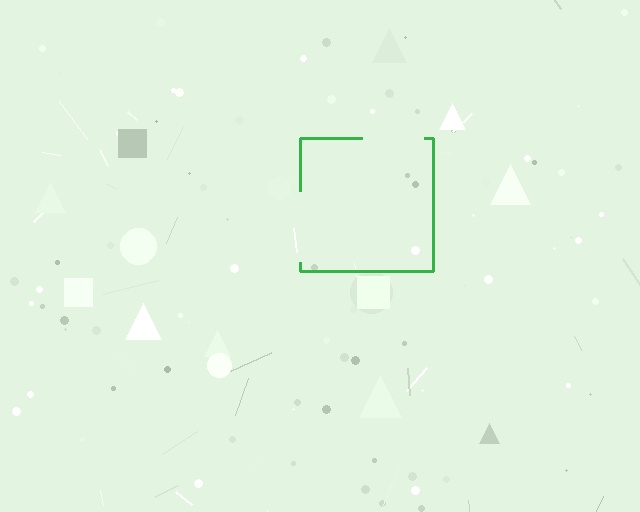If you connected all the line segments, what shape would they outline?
They would outline a square.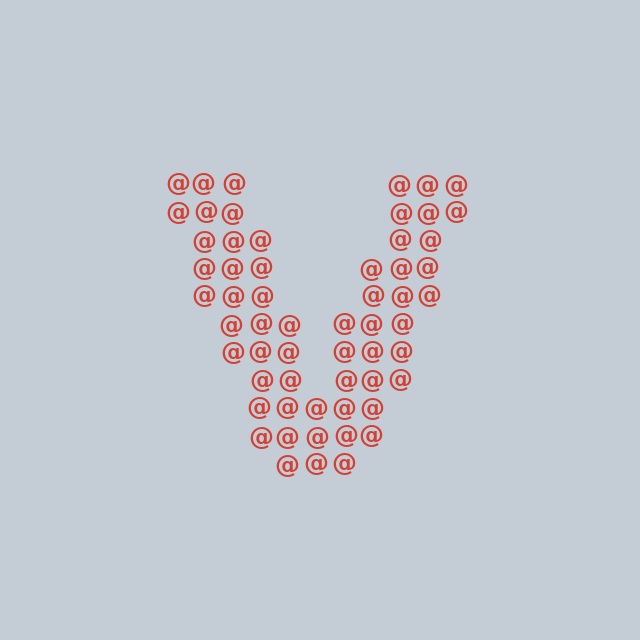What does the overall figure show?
The overall figure shows the letter V.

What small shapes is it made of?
It is made of small at signs.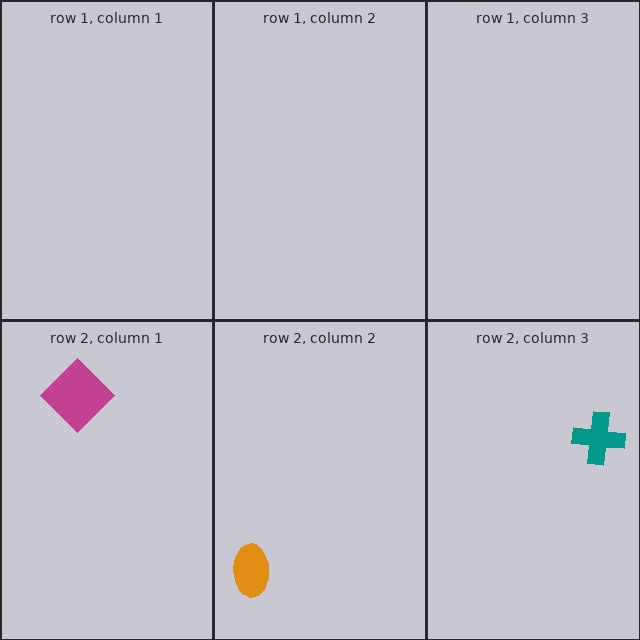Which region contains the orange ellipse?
The row 2, column 2 region.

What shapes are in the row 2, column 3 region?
The teal cross.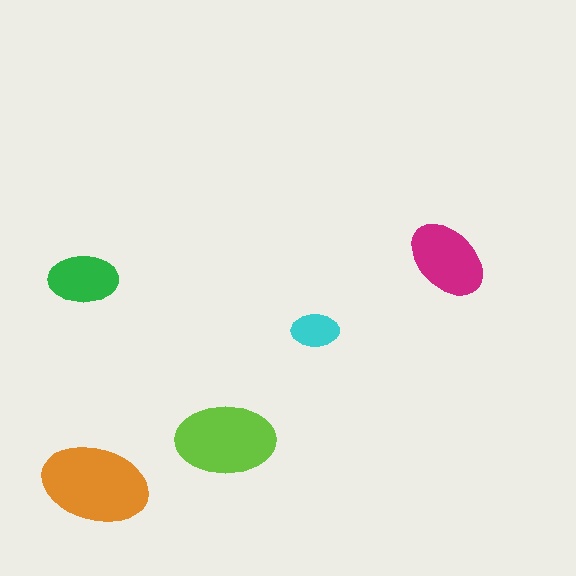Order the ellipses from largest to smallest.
the orange one, the lime one, the magenta one, the green one, the cyan one.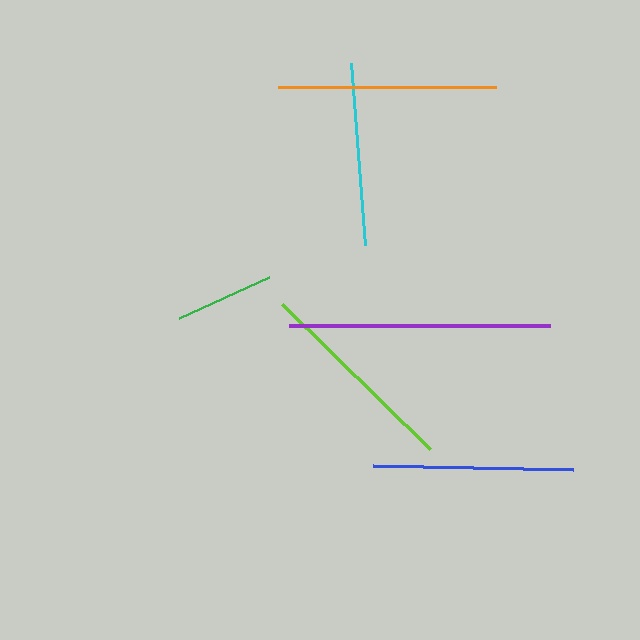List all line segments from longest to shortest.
From longest to shortest: purple, orange, lime, blue, cyan, green.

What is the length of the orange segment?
The orange segment is approximately 218 pixels long.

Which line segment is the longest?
The purple line is the longest at approximately 260 pixels.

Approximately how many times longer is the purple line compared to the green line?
The purple line is approximately 2.6 times the length of the green line.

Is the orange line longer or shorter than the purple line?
The purple line is longer than the orange line.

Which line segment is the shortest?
The green line is the shortest at approximately 99 pixels.